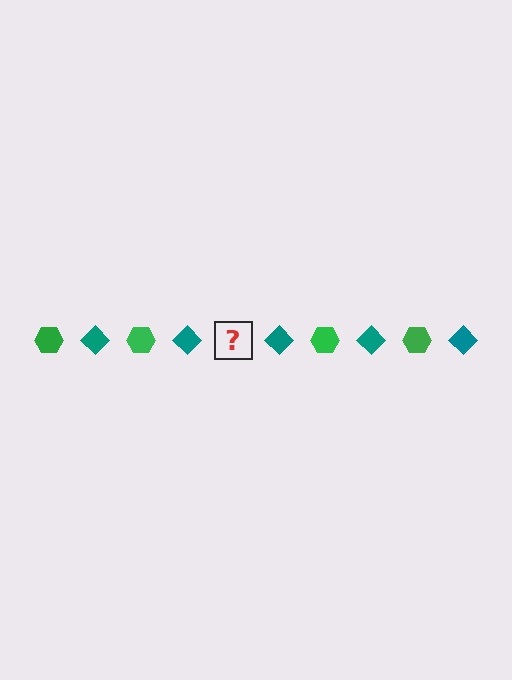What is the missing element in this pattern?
The missing element is a green hexagon.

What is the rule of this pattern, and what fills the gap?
The rule is that the pattern alternates between green hexagon and teal diamond. The gap should be filled with a green hexagon.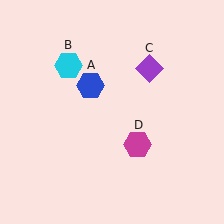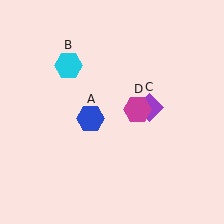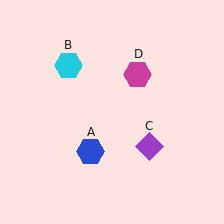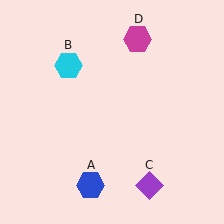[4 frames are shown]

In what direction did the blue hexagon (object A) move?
The blue hexagon (object A) moved down.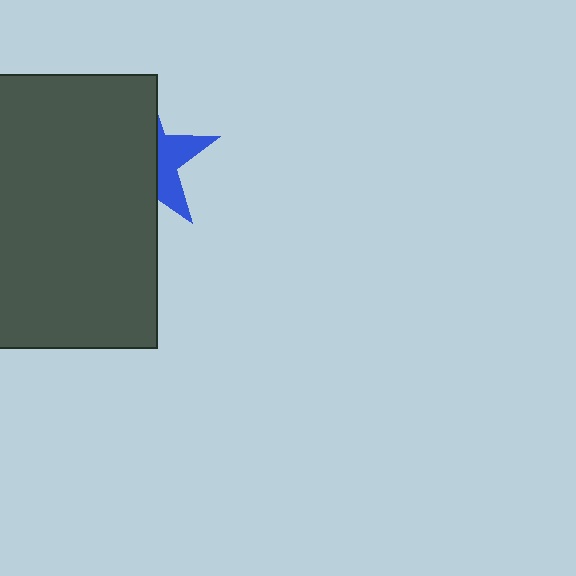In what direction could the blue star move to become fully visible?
The blue star could move right. That would shift it out from behind the dark gray rectangle entirely.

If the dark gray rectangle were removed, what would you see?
You would see the complete blue star.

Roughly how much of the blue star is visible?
A small part of it is visible (roughly 35%).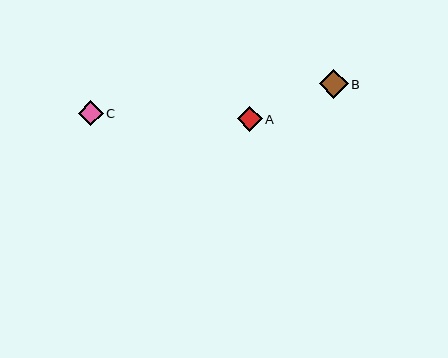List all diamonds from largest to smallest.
From largest to smallest: B, A, C.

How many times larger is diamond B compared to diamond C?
Diamond B is approximately 1.2 times the size of diamond C.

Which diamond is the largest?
Diamond B is the largest with a size of approximately 29 pixels.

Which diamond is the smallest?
Diamond C is the smallest with a size of approximately 25 pixels.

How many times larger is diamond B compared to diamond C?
Diamond B is approximately 1.2 times the size of diamond C.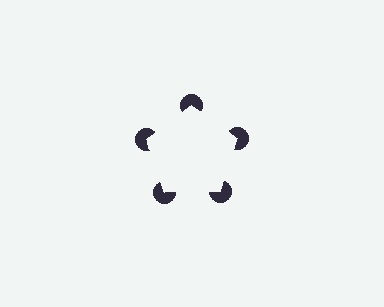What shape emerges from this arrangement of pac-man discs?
An illusory pentagon — its edges are inferred from the aligned wedge cuts in the pac-man discs, not physically drawn.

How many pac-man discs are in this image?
There are 5 — one at each vertex of the illusory pentagon.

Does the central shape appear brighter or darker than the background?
It typically appears slightly brighter than the background, even though no actual brightness change is drawn.